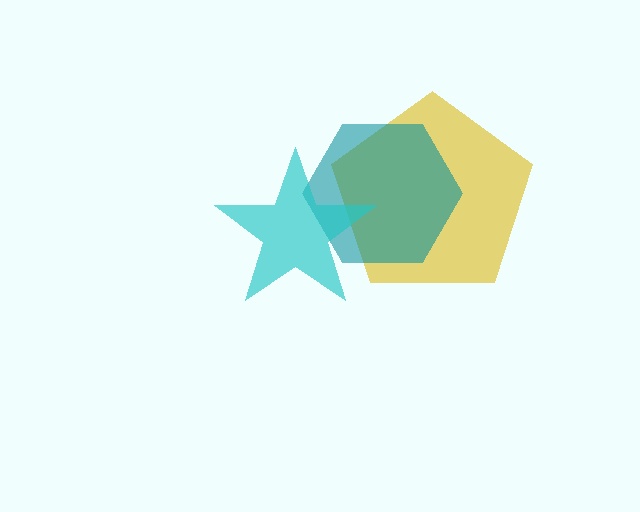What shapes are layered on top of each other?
The layered shapes are: a yellow pentagon, a teal hexagon, a cyan star.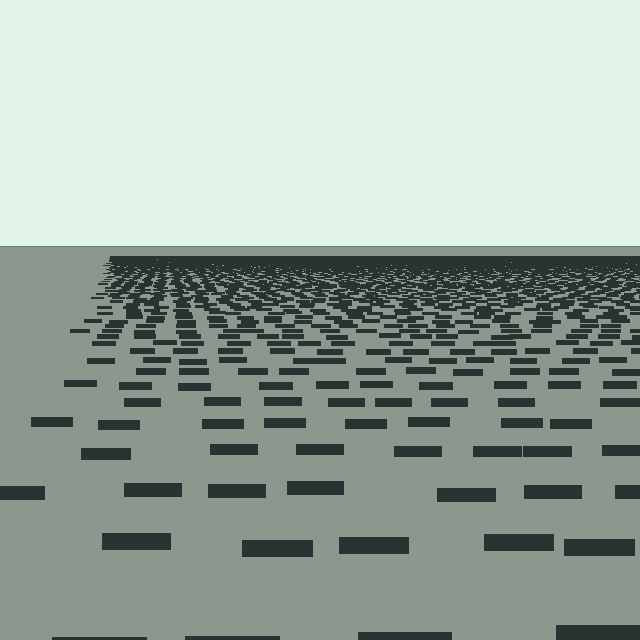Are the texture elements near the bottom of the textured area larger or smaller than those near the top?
Larger. Near the bottom, elements are closer to the viewer and appear at a bigger on-screen size.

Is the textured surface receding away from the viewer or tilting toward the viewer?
The surface is receding away from the viewer. Texture elements get smaller and denser toward the top.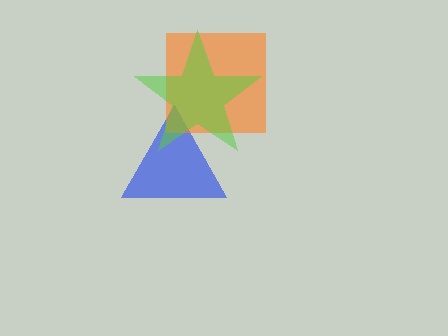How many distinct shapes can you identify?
There are 3 distinct shapes: a blue triangle, an orange square, a lime star.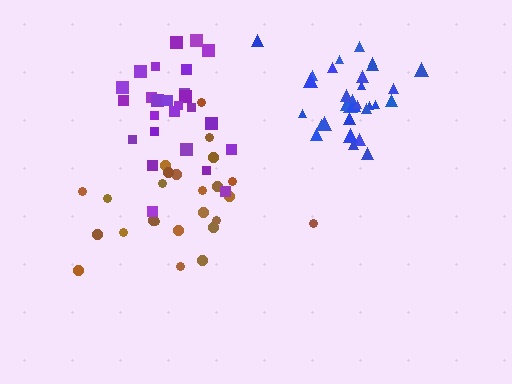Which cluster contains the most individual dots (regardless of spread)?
Blue (31).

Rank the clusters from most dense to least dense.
blue, purple, brown.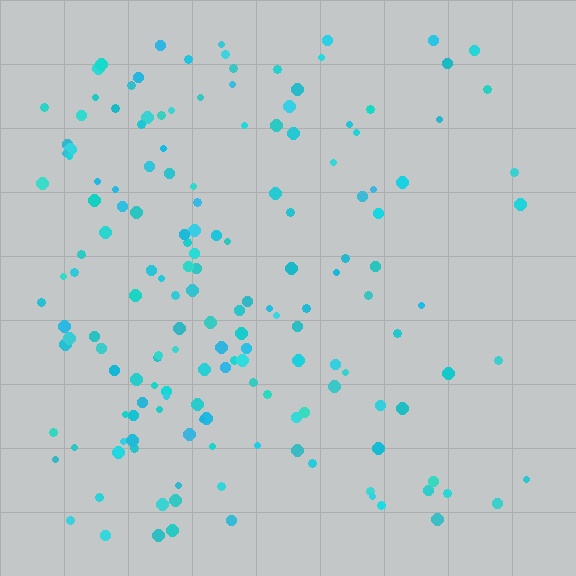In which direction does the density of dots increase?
From right to left, with the left side densest.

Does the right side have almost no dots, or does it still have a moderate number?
Still a moderate number, just noticeably fewer than the left.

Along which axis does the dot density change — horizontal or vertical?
Horizontal.